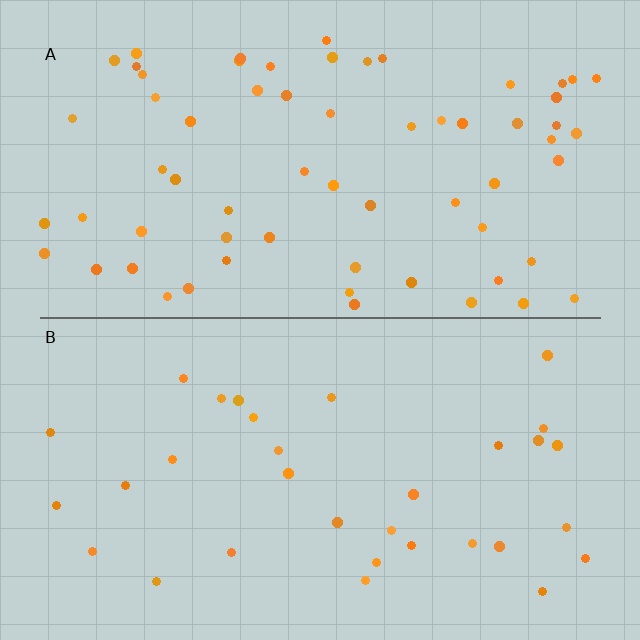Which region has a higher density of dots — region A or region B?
A (the top).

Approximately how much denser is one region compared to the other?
Approximately 2.0× — region A over region B.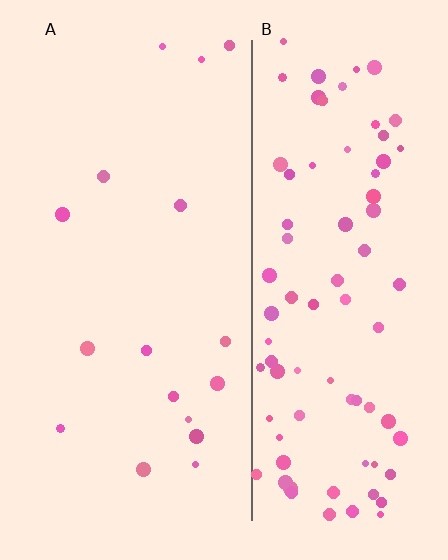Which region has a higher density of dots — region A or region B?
B (the right).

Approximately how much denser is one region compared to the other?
Approximately 5.1× — region B over region A.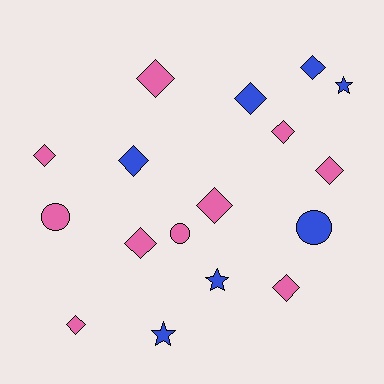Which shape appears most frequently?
Diamond, with 11 objects.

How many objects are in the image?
There are 17 objects.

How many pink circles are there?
There are 2 pink circles.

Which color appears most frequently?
Pink, with 10 objects.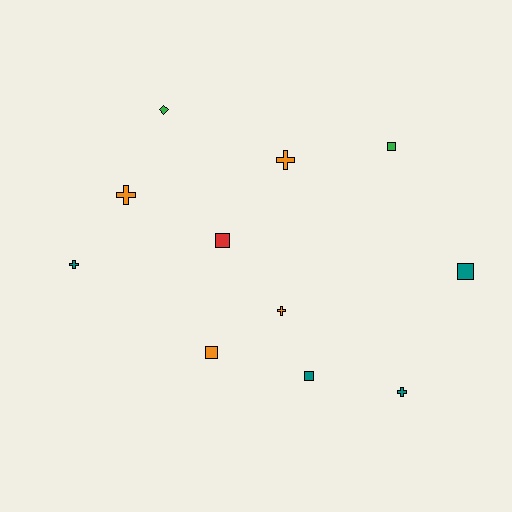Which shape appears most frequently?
Square, with 5 objects.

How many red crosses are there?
There are no red crosses.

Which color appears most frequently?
Teal, with 4 objects.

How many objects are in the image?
There are 11 objects.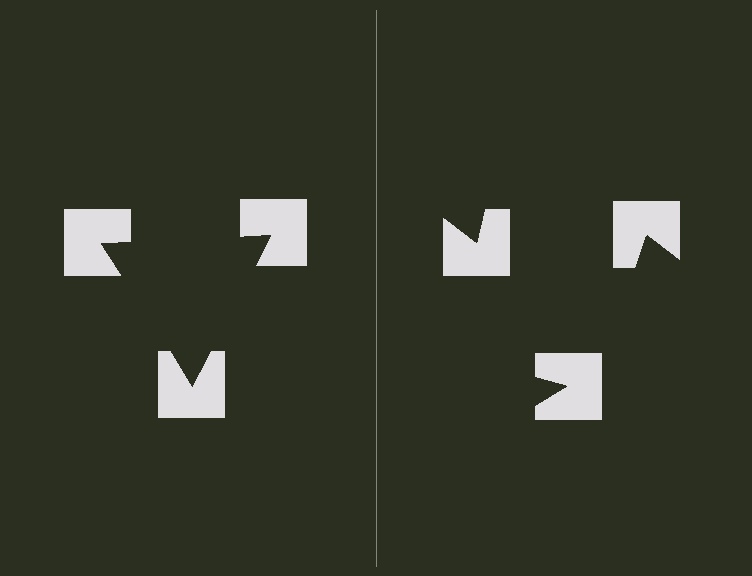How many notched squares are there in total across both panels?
6 — 3 on each side.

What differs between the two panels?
The notched squares are positioned identically on both sides; only the wedge orientations differ. On the left they align to a triangle; on the right they are misaligned.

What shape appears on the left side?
An illusory triangle.